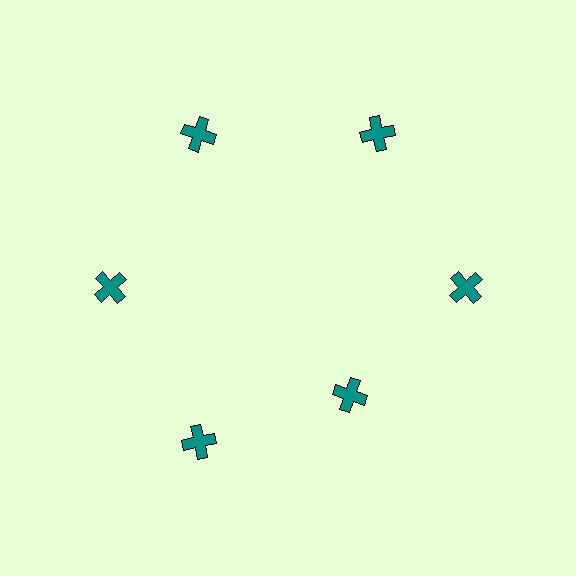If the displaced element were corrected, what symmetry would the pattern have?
It would have 6-fold rotational symmetry — the pattern would map onto itself every 60 degrees.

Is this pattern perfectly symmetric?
No. The 6 teal crosses are arranged in a ring, but one element near the 5 o'clock position is pulled inward toward the center, breaking the 6-fold rotational symmetry.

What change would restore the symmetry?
The symmetry would be restored by moving it outward, back onto the ring so that all 6 crosses sit at equal angles and equal distance from the center.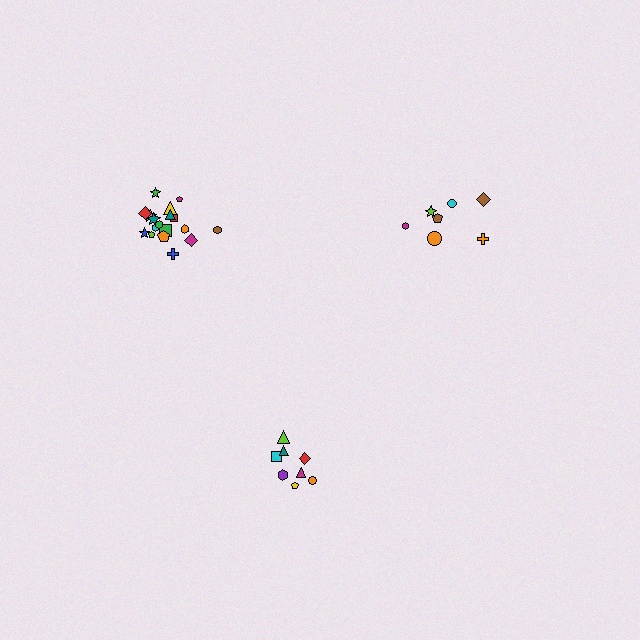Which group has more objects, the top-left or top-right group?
The top-left group.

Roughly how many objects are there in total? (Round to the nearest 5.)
Roughly 35 objects in total.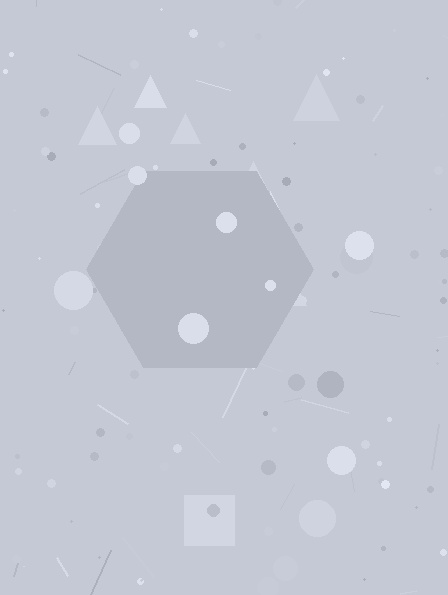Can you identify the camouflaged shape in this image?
The camouflaged shape is a hexagon.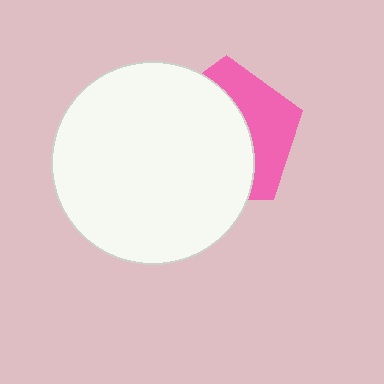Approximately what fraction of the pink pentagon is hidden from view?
Roughly 62% of the pink pentagon is hidden behind the white circle.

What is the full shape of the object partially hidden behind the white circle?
The partially hidden object is a pink pentagon.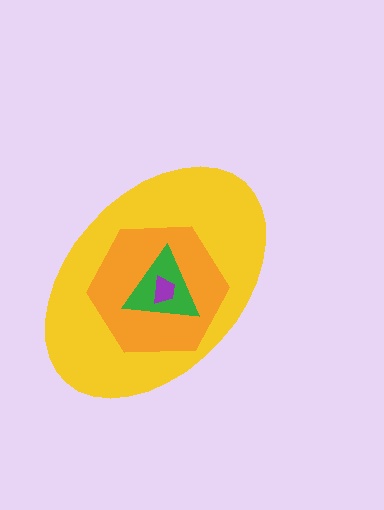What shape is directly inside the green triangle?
The purple trapezoid.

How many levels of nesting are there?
4.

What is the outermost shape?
The yellow ellipse.